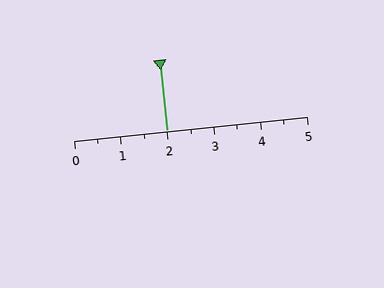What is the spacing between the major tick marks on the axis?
The major ticks are spaced 1 apart.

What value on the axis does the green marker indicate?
The marker indicates approximately 2.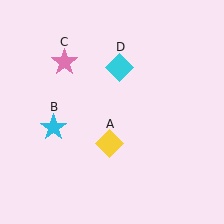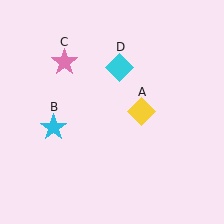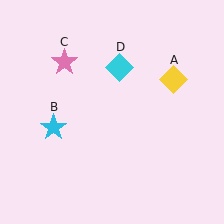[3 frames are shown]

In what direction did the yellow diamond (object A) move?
The yellow diamond (object A) moved up and to the right.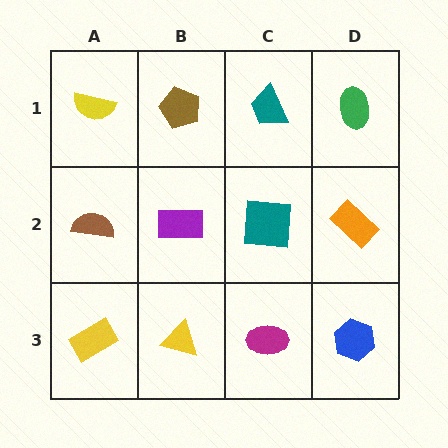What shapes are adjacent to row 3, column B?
A purple rectangle (row 2, column B), a yellow rectangle (row 3, column A), a magenta ellipse (row 3, column C).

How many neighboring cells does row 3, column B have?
3.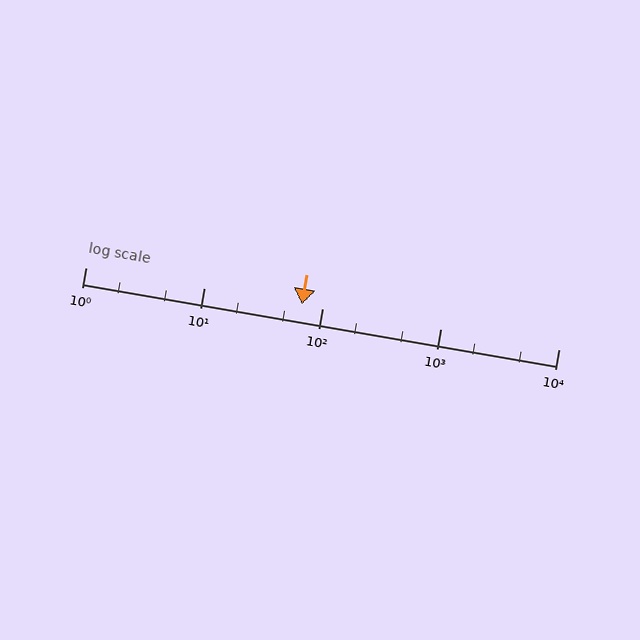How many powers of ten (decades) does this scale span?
The scale spans 4 decades, from 1 to 10000.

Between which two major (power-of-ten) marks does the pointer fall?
The pointer is between 10 and 100.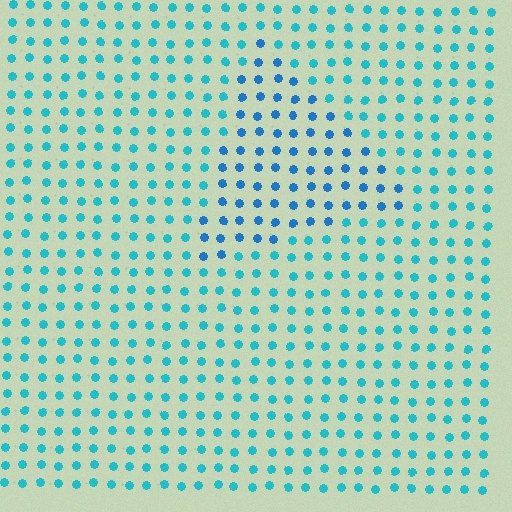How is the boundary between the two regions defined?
The boundary is defined purely by a slight shift in hue (about 25 degrees). Spacing, size, and orientation are identical on both sides.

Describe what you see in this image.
The image is filled with small cyan elements in a uniform arrangement. A triangle-shaped region is visible where the elements are tinted to a slightly different hue, forming a subtle color boundary.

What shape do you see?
I see a triangle.